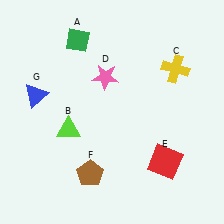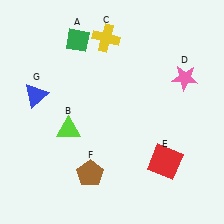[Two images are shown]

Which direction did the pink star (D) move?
The pink star (D) moved right.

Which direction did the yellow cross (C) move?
The yellow cross (C) moved left.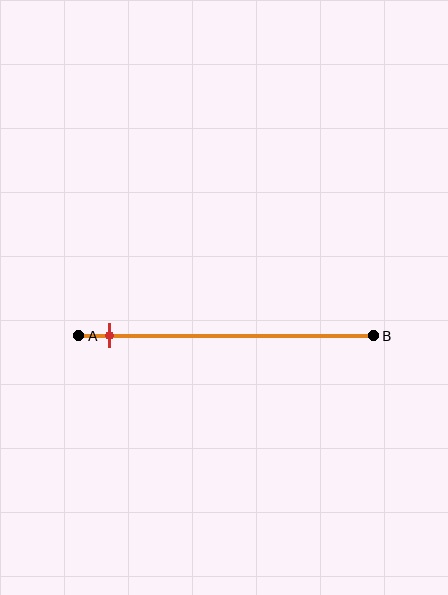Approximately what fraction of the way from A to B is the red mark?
The red mark is approximately 10% of the way from A to B.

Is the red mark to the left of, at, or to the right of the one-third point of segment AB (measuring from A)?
The red mark is to the left of the one-third point of segment AB.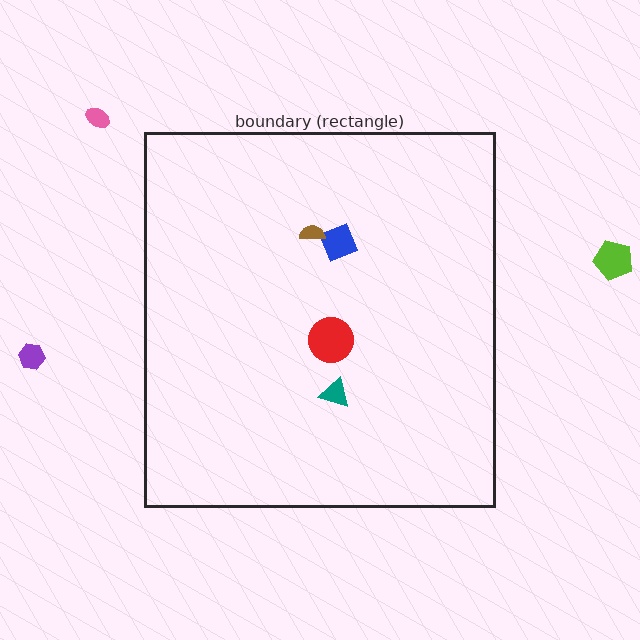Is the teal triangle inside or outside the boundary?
Inside.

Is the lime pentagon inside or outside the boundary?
Outside.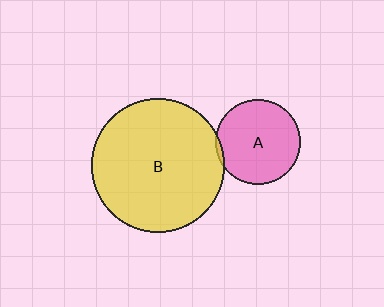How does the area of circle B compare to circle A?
Approximately 2.5 times.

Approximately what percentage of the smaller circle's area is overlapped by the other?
Approximately 5%.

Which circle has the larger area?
Circle B (yellow).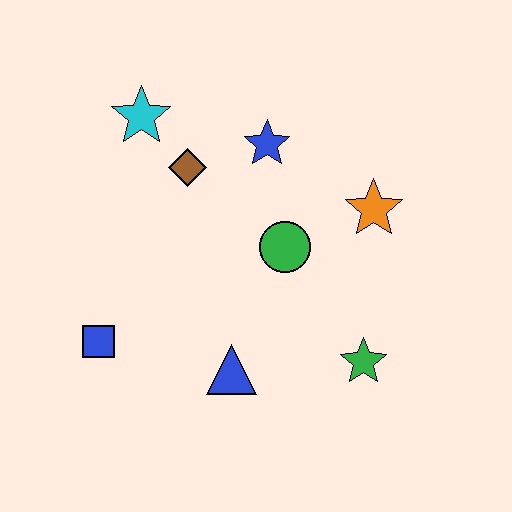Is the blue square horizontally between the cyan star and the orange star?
No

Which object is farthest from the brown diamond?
The green star is farthest from the brown diamond.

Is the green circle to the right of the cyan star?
Yes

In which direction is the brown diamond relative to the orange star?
The brown diamond is to the left of the orange star.